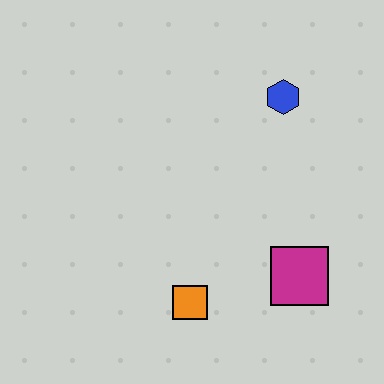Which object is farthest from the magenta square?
The blue hexagon is farthest from the magenta square.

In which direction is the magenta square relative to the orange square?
The magenta square is to the right of the orange square.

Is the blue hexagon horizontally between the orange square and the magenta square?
Yes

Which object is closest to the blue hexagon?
The magenta square is closest to the blue hexagon.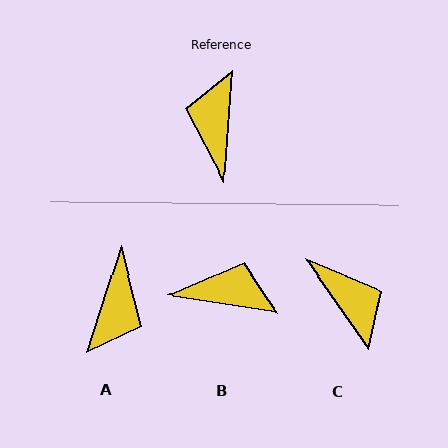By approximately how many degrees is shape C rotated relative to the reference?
Approximately 141 degrees clockwise.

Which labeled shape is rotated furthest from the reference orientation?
A, about 166 degrees away.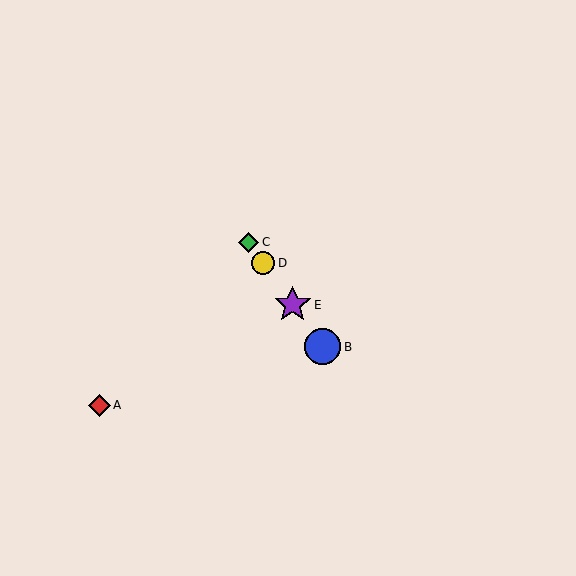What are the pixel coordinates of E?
Object E is at (293, 305).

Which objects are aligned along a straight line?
Objects B, C, D, E are aligned along a straight line.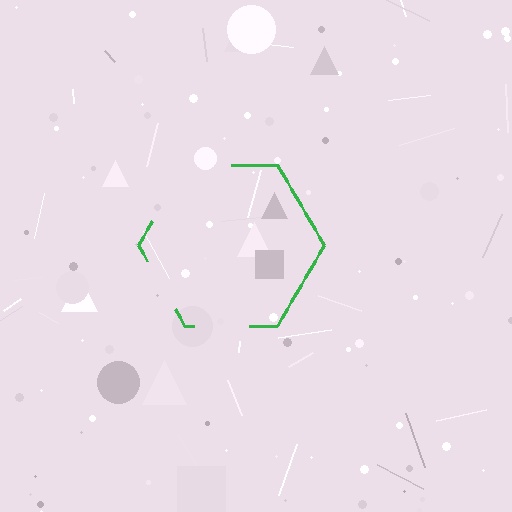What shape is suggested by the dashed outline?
The dashed outline suggests a hexagon.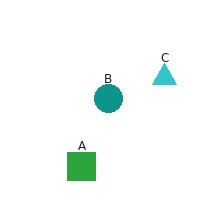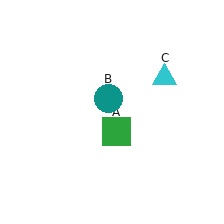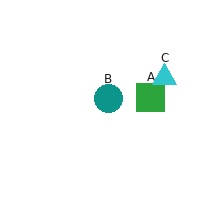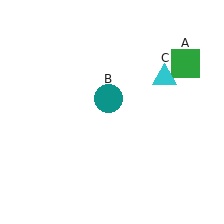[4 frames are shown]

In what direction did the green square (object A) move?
The green square (object A) moved up and to the right.